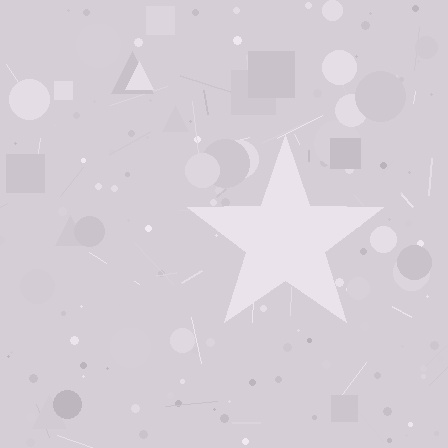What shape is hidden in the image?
A star is hidden in the image.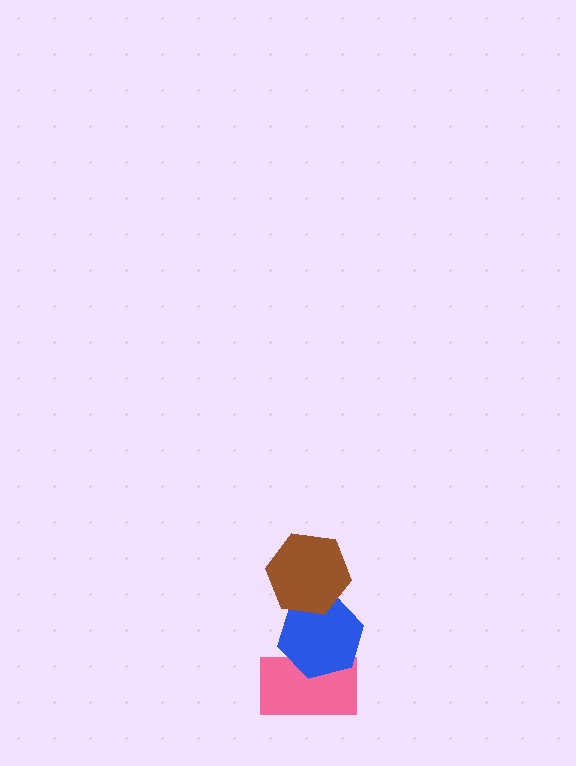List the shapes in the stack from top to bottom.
From top to bottom: the brown hexagon, the blue hexagon, the pink rectangle.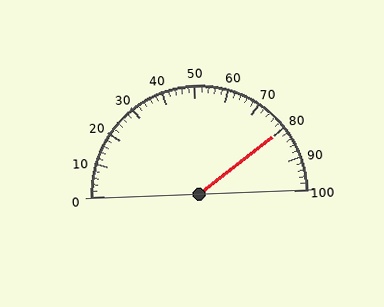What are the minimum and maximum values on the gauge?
The gauge ranges from 0 to 100.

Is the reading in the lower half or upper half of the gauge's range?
The reading is in the upper half of the range (0 to 100).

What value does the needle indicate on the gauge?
The needle indicates approximately 80.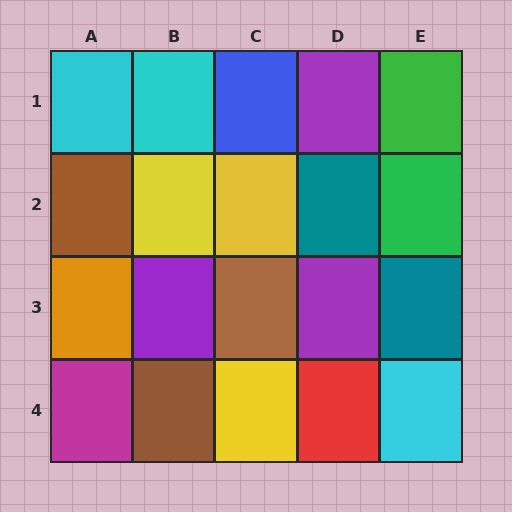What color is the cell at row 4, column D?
Red.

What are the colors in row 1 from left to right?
Cyan, cyan, blue, purple, green.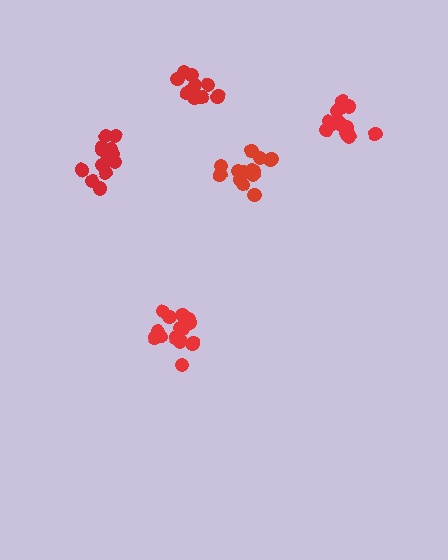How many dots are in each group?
Group 1: 13 dots, Group 2: 11 dots, Group 3: 14 dots, Group 4: 14 dots, Group 5: 14 dots (66 total).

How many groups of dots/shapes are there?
There are 5 groups.